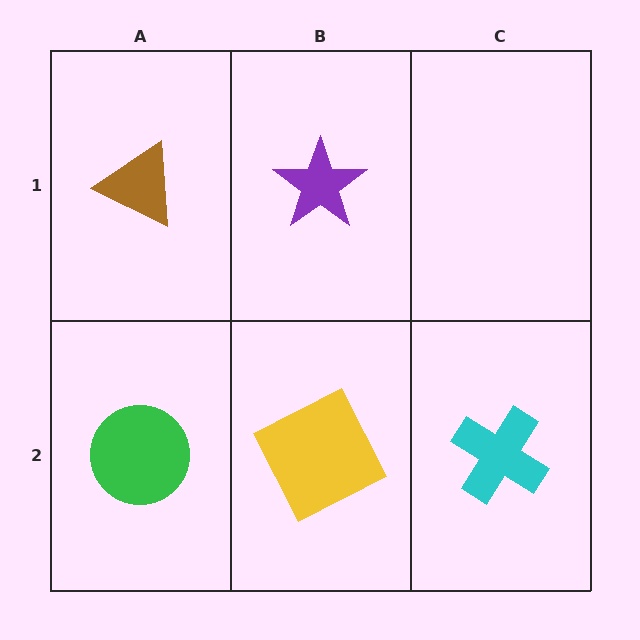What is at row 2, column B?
A yellow square.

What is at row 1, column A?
A brown triangle.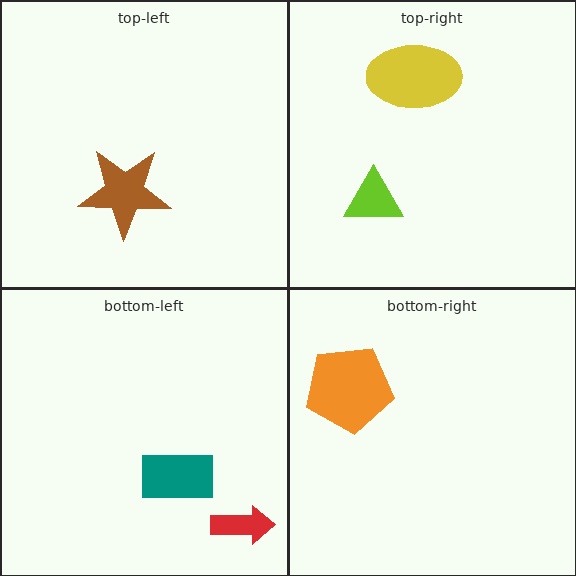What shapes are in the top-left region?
The brown star.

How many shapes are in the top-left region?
1.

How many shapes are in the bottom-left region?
2.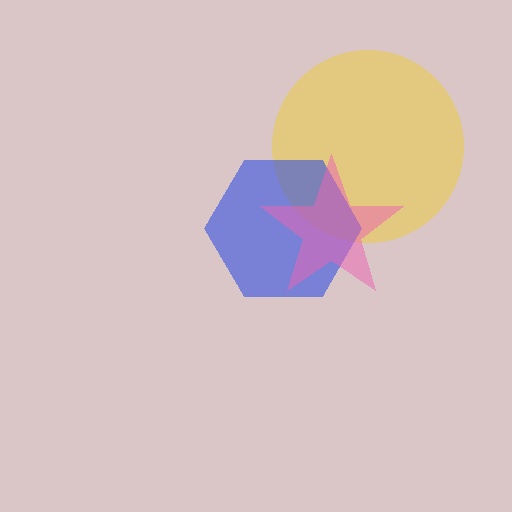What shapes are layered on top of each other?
The layered shapes are: a yellow circle, a blue hexagon, a pink star.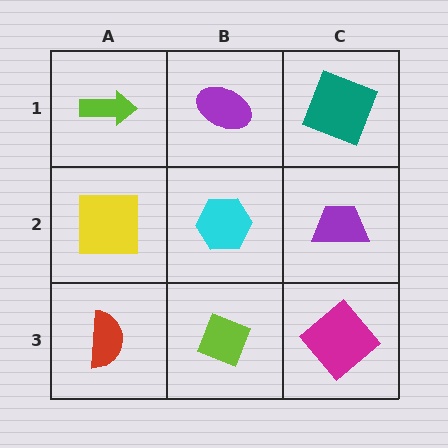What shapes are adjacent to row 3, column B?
A cyan hexagon (row 2, column B), a red semicircle (row 3, column A), a magenta diamond (row 3, column C).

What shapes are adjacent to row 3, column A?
A yellow square (row 2, column A), a lime diamond (row 3, column B).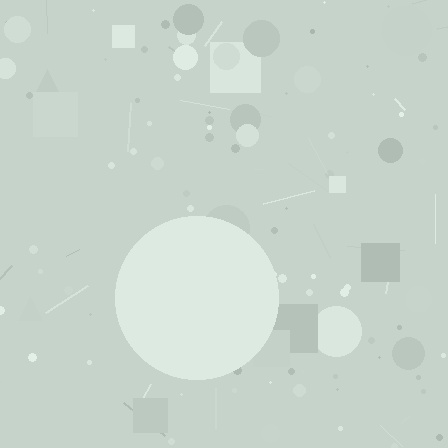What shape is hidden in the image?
A circle is hidden in the image.